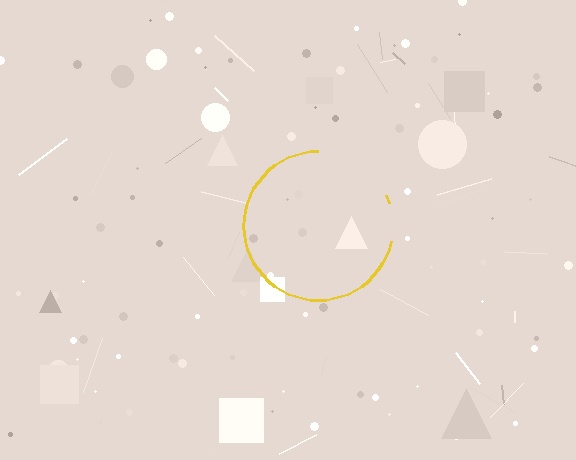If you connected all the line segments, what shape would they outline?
They would outline a circle.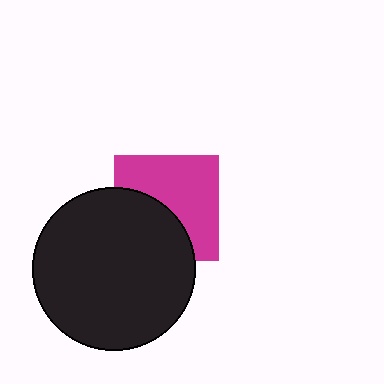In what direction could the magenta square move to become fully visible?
The magenta square could move toward the upper-right. That would shift it out from behind the black circle entirely.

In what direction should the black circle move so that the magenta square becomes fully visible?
The black circle should move toward the lower-left. That is the shortest direction to clear the overlap and leave the magenta square fully visible.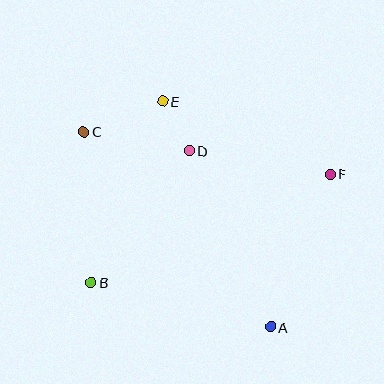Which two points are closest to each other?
Points D and E are closest to each other.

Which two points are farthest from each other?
Points A and C are farthest from each other.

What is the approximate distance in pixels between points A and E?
The distance between A and E is approximately 250 pixels.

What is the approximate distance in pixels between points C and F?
The distance between C and F is approximately 250 pixels.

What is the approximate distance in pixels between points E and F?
The distance between E and F is approximately 183 pixels.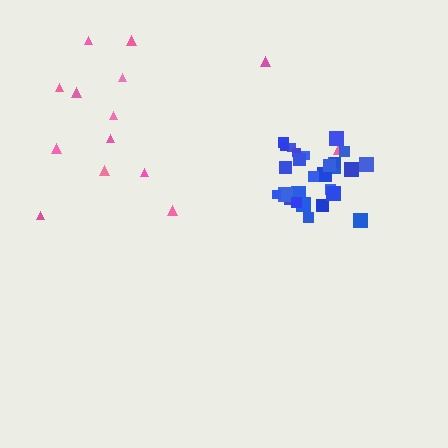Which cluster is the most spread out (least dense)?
Pink.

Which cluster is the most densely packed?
Blue.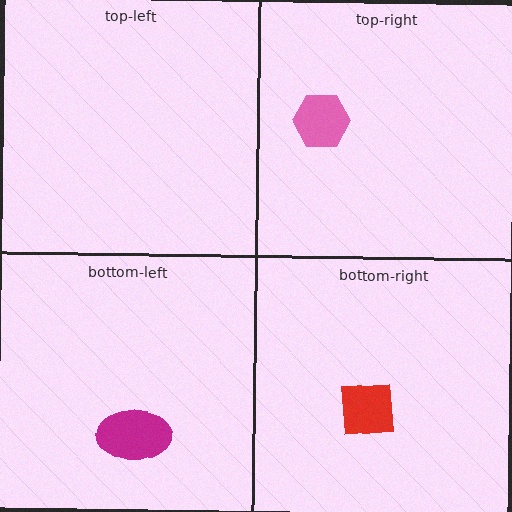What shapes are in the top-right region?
The pink hexagon.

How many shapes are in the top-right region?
1.